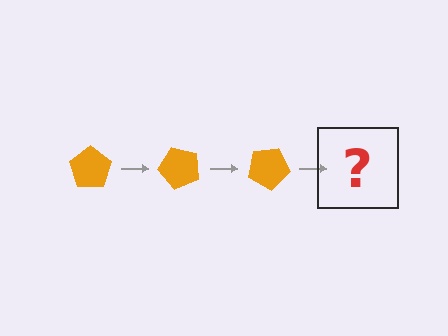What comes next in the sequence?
The next element should be an orange pentagon rotated 150 degrees.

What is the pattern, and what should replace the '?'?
The pattern is that the pentagon rotates 50 degrees each step. The '?' should be an orange pentagon rotated 150 degrees.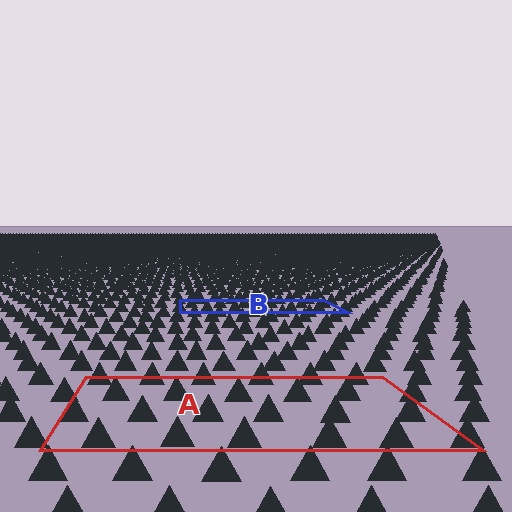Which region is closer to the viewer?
Region A is closer. The texture elements there are larger and more spread out.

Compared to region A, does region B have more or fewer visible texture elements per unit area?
Region B has more texture elements per unit area — they are packed more densely because it is farther away.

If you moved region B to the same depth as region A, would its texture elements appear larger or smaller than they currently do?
They would appear larger. At a closer depth, the same texture elements are projected at a bigger on-screen size.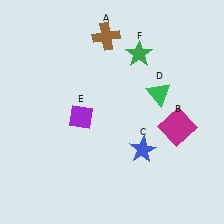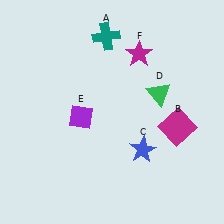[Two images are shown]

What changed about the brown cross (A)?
In Image 1, A is brown. In Image 2, it changed to teal.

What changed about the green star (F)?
In Image 1, F is green. In Image 2, it changed to magenta.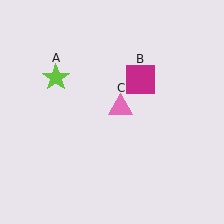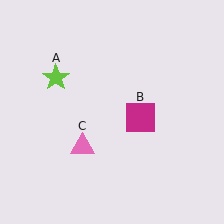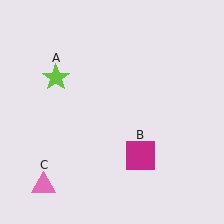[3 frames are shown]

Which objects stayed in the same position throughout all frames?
Lime star (object A) remained stationary.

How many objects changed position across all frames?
2 objects changed position: magenta square (object B), pink triangle (object C).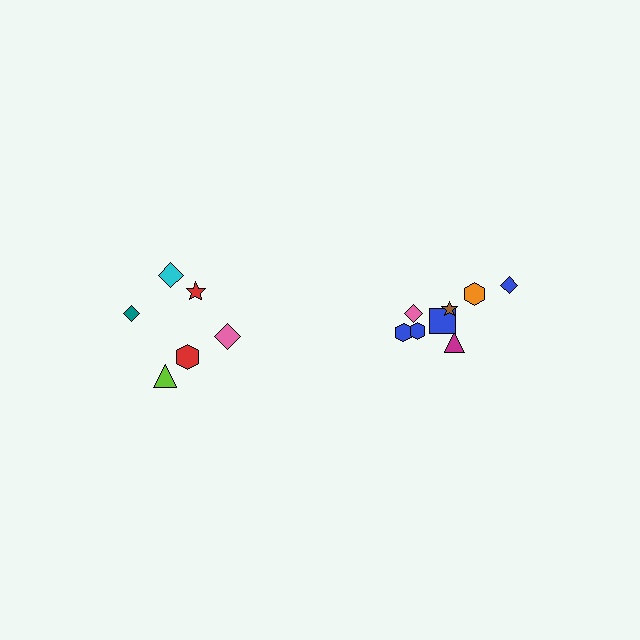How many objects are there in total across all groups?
There are 14 objects.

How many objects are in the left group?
There are 6 objects.